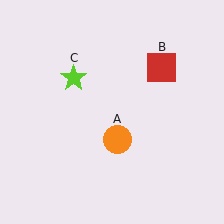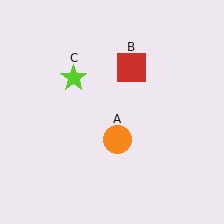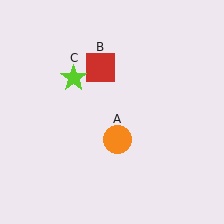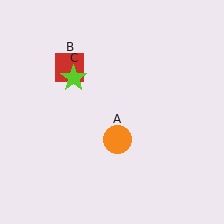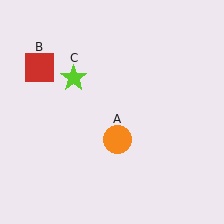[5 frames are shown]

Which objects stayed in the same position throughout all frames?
Orange circle (object A) and lime star (object C) remained stationary.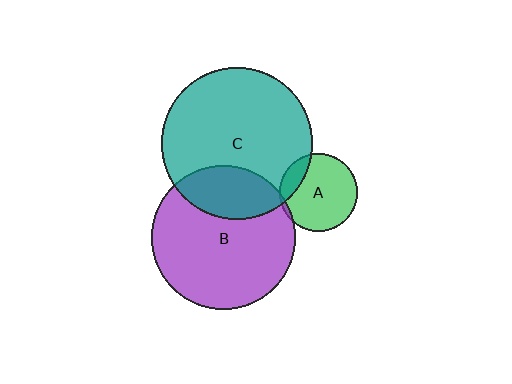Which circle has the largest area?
Circle C (teal).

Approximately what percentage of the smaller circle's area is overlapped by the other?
Approximately 25%.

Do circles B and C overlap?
Yes.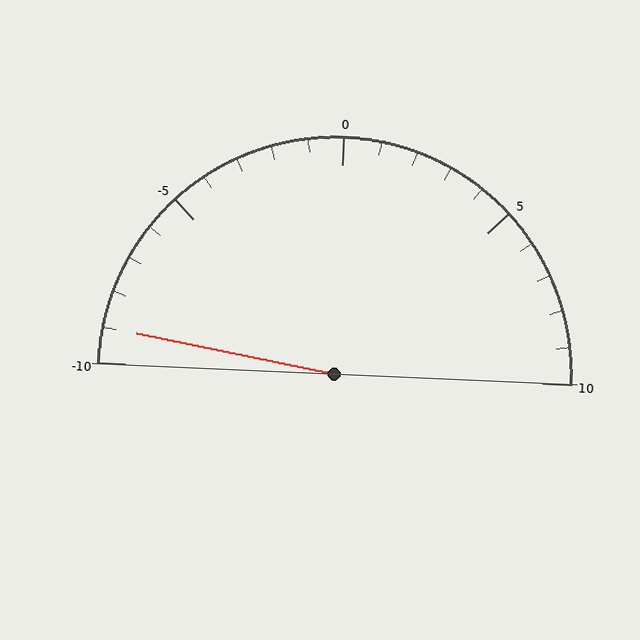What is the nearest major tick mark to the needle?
The nearest major tick mark is -10.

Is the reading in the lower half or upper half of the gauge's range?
The reading is in the lower half of the range (-10 to 10).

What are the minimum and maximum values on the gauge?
The gauge ranges from -10 to 10.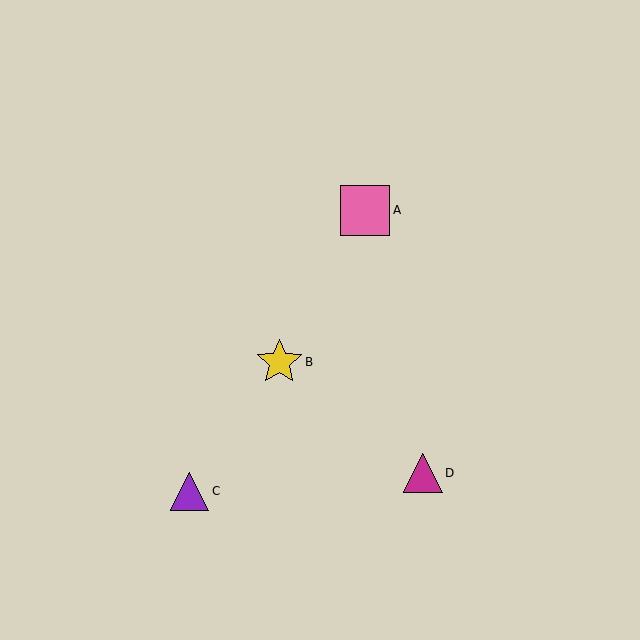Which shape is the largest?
The pink square (labeled A) is the largest.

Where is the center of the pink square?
The center of the pink square is at (365, 210).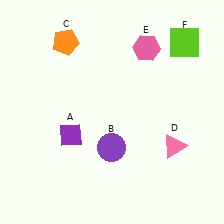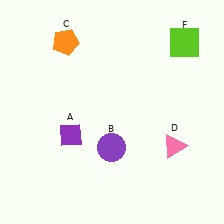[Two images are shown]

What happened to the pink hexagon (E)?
The pink hexagon (E) was removed in Image 2. It was in the top-right area of Image 1.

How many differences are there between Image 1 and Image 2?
There is 1 difference between the two images.